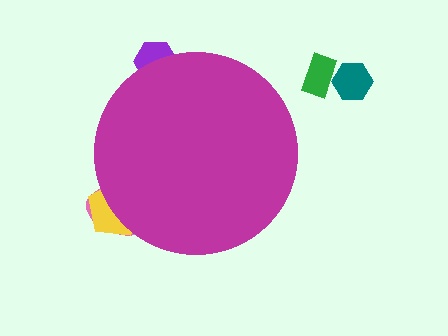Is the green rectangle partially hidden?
No, the green rectangle is fully visible.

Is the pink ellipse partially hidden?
Yes, the pink ellipse is partially hidden behind the magenta circle.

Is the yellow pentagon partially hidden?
Yes, the yellow pentagon is partially hidden behind the magenta circle.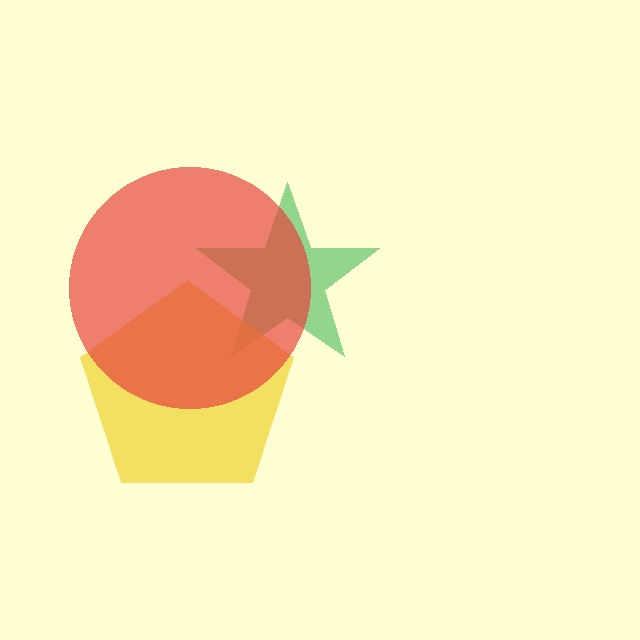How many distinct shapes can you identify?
There are 3 distinct shapes: a green star, a yellow pentagon, a red circle.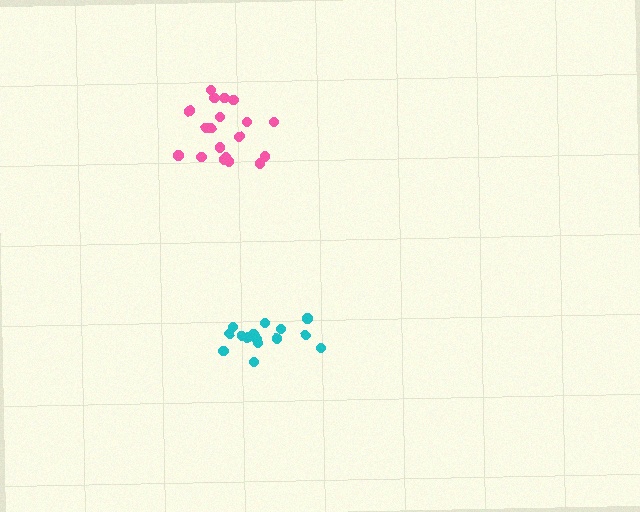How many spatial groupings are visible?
There are 2 spatial groupings.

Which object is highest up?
The pink cluster is topmost.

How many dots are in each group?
Group 1: 16 dots, Group 2: 19 dots (35 total).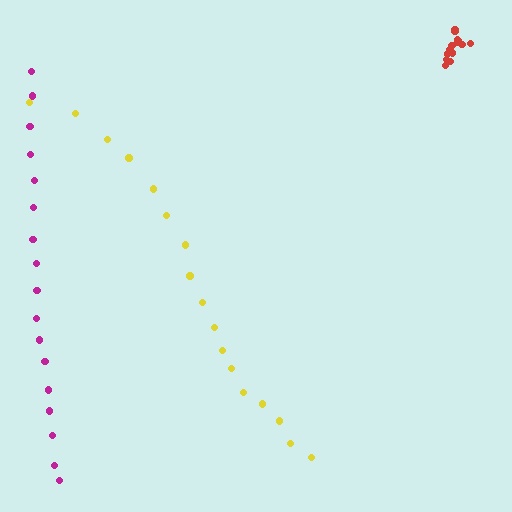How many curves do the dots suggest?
There are 3 distinct paths.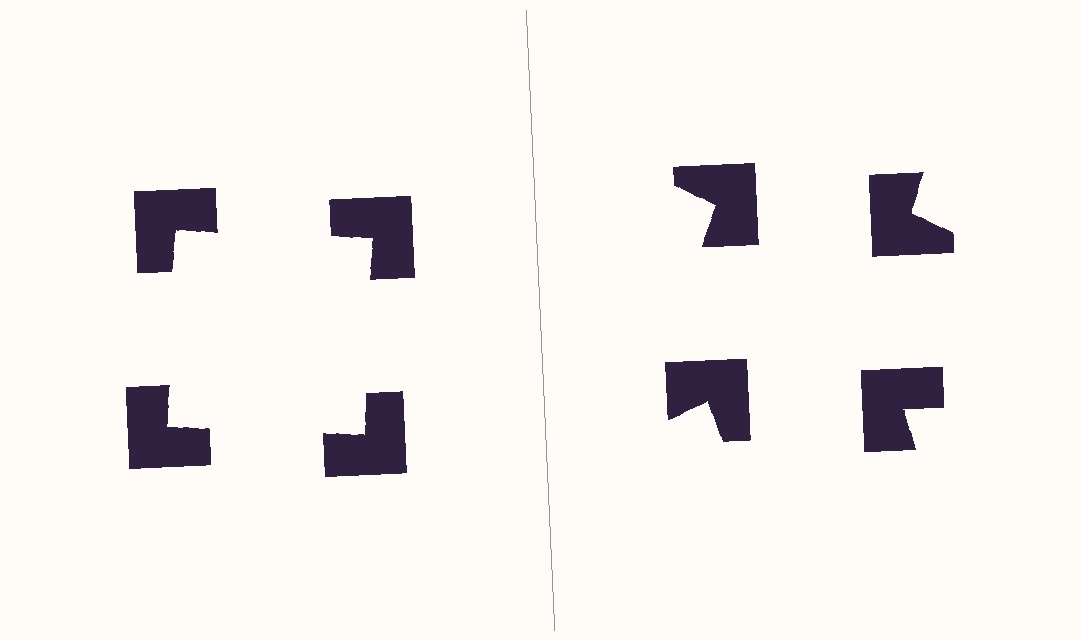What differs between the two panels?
The notched squares are positioned identically on both sides; only the wedge orientations differ. On the left they align to a square; on the right they are misaligned.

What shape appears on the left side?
An illusory square.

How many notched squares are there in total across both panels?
8 — 4 on each side.